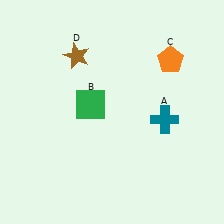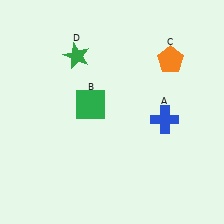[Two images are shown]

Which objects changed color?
A changed from teal to blue. D changed from brown to green.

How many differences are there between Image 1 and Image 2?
There are 2 differences between the two images.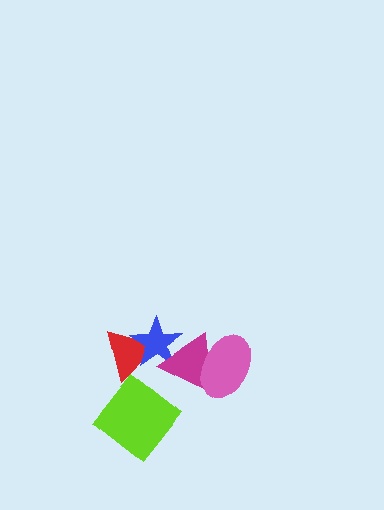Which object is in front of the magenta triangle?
The pink ellipse is in front of the magenta triangle.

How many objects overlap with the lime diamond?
0 objects overlap with the lime diamond.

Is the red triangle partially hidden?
Yes, it is partially covered by another shape.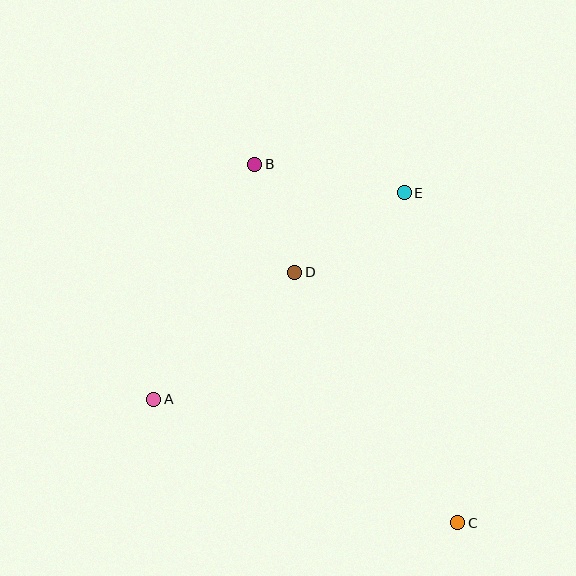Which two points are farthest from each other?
Points B and C are farthest from each other.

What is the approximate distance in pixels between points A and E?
The distance between A and E is approximately 325 pixels.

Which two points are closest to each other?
Points B and D are closest to each other.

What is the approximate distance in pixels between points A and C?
The distance between A and C is approximately 328 pixels.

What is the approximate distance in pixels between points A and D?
The distance between A and D is approximately 190 pixels.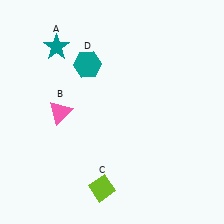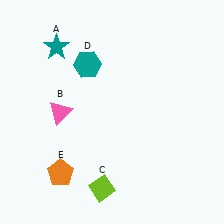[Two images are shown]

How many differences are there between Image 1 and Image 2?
There is 1 difference between the two images.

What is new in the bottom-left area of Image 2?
An orange pentagon (E) was added in the bottom-left area of Image 2.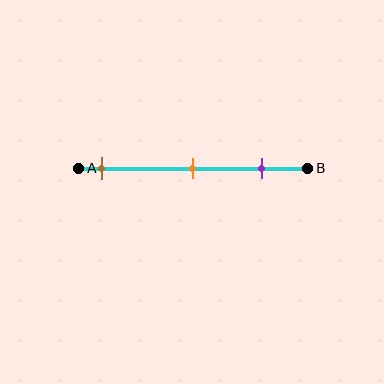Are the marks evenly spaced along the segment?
Yes, the marks are approximately evenly spaced.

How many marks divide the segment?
There are 3 marks dividing the segment.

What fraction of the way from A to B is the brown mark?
The brown mark is approximately 10% (0.1) of the way from A to B.